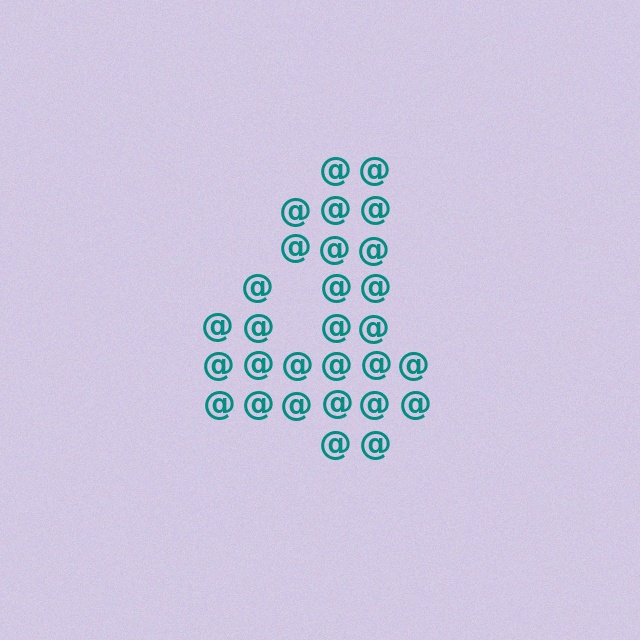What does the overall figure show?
The overall figure shows the digit 4.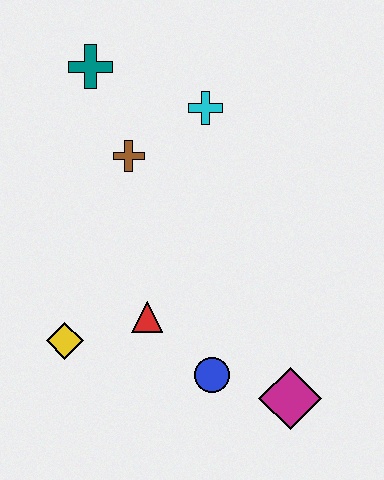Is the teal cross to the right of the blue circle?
No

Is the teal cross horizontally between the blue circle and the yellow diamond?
Yes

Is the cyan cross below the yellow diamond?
No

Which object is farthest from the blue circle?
The teal cross is farthest from the blue circle.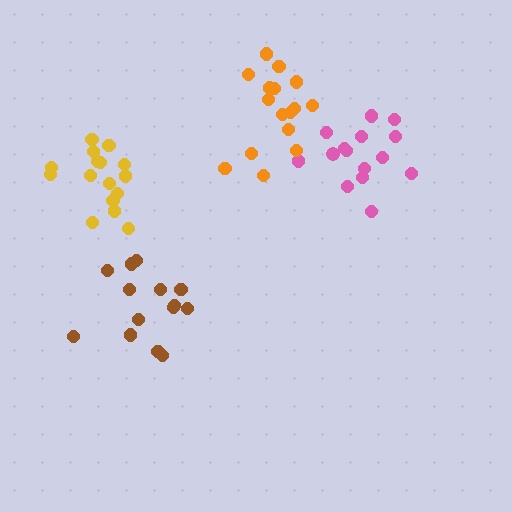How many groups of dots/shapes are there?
There are 4 groups.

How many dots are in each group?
Group 1: 16 dots, Group 2: 14 dots, Group 3: 15 dots, Group 4: 16 dots (61 total).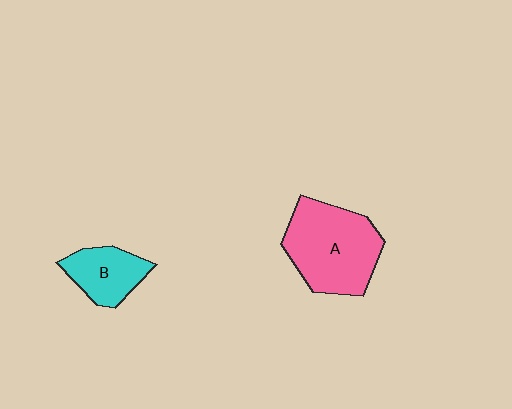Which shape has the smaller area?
Shape B (cyan).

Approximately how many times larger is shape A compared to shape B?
Approximately 2.0 times.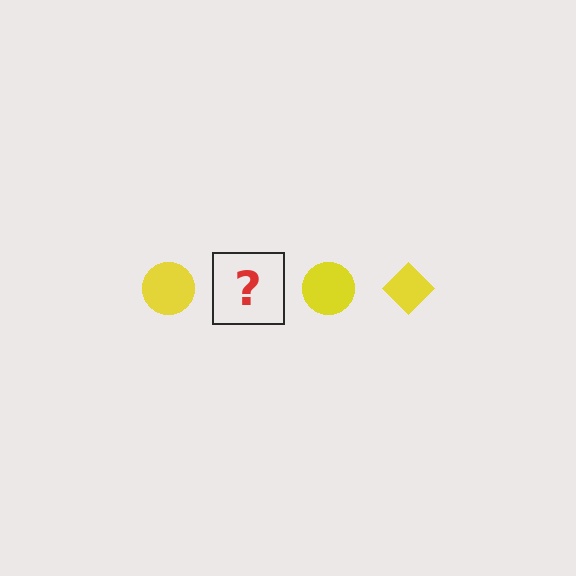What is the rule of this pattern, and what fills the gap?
The rule is that the pattern cycles through circle, diamond shapes in yellow. The gap should be filled with a yellow diamond.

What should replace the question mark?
The question mark should be replaced with a yellow diamond.